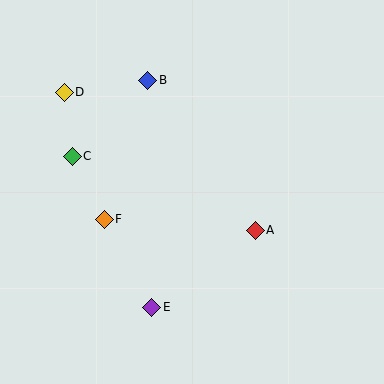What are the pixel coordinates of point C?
Point C is at (72, 156).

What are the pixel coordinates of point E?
Point E is at (152, 307).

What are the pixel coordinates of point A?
Point A is at (255, 230).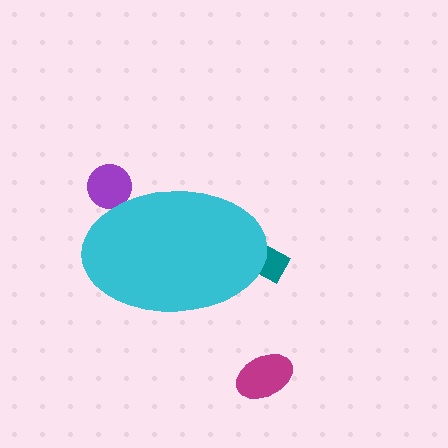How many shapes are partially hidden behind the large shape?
2 shapes are partially hidden.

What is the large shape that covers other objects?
A cyan ellipse.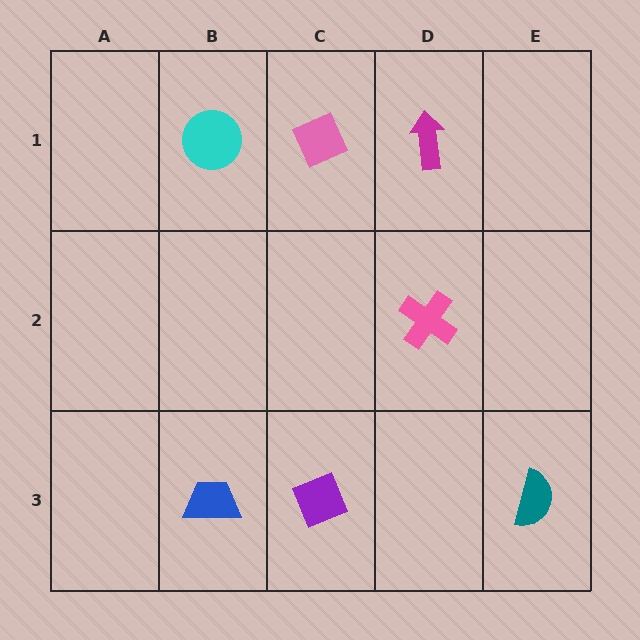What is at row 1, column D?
A magenta arrow.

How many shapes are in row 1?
3 shapes.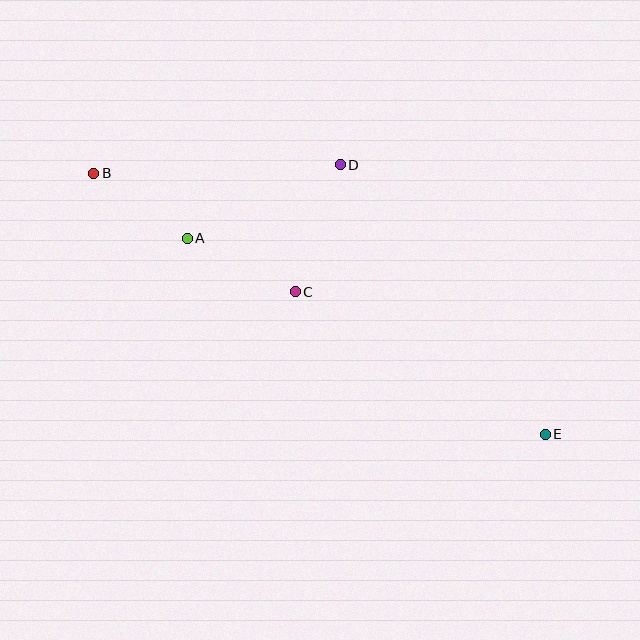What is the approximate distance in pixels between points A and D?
The distance between A and D is approximately 170 pixels.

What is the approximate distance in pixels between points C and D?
The distance between C and D is approximately 134 pixels.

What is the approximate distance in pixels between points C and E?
The distance between C and E is approximately 288 pixels.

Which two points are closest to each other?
Points A and B are closest to each other.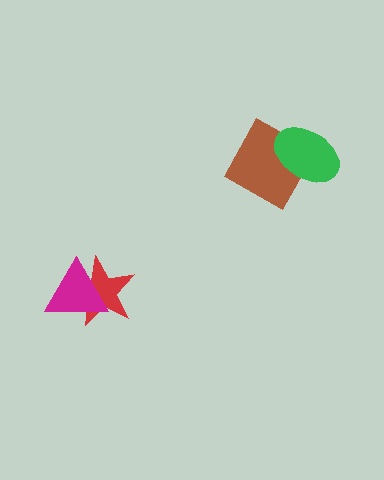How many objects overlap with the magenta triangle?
1 object overlaps with the magenta triangle.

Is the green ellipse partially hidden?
No, no other shape covers it.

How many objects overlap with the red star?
1 object overlaps with the red star.